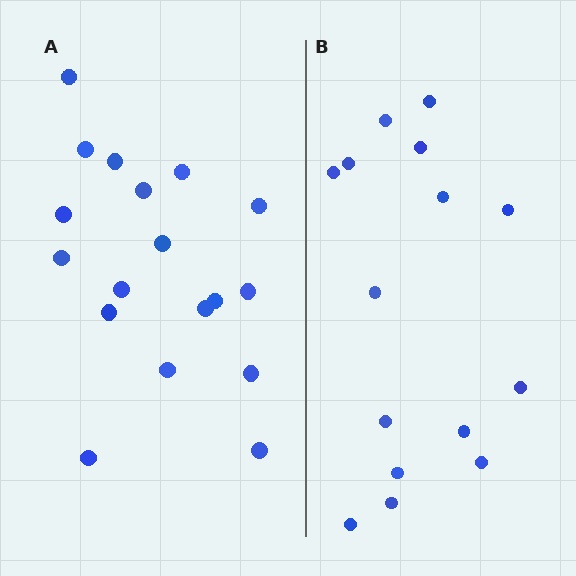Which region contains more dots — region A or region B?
Region A (the left region) has more dots.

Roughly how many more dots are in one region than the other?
Region A has just a few more — roughly 2 or 3 more dots than region B.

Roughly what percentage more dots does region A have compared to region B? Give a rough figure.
About 20% more.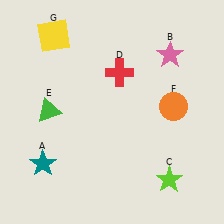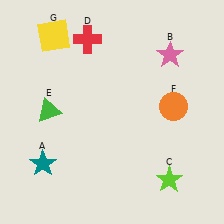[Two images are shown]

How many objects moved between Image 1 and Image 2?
1 object moved between the two images.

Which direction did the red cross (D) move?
The red cross (D) moved up.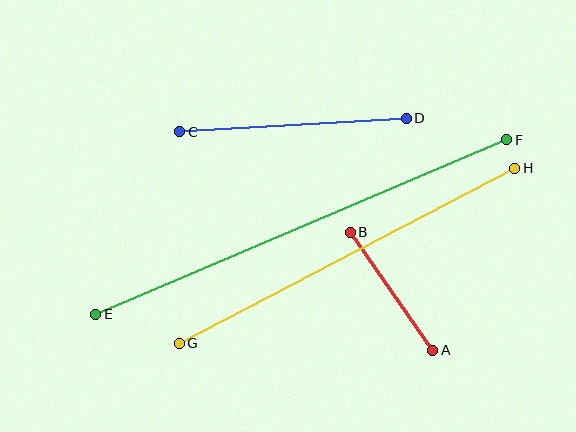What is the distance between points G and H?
The distance is approximately 378 pixels.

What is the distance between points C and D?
The distance is approximately 227 pixels.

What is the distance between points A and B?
The distance is approximately 144 pixels.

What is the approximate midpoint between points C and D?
The midpoint is at approximately (293, 125) pixels.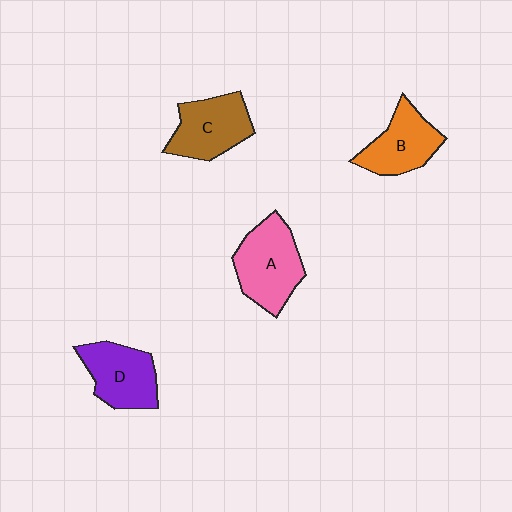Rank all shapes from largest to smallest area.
From largest to smallest: A (pink), C (brown), D (purple), B (orange).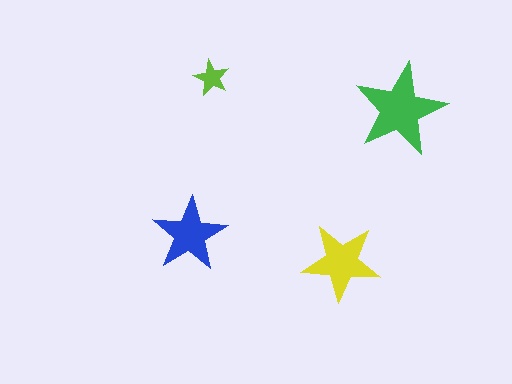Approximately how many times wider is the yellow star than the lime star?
About 2 times wider.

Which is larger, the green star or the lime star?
The green one.